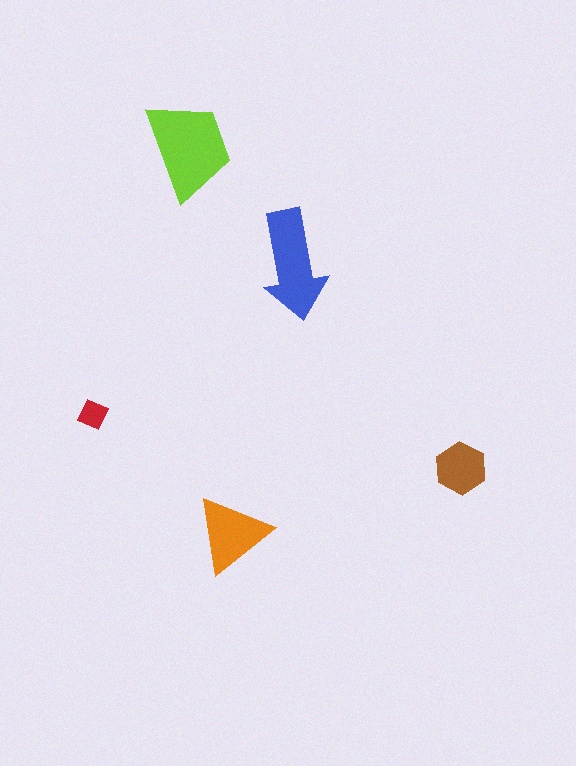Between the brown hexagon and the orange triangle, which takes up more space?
The orange triangle.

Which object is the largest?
The lime trapezoid.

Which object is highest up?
The lime trapezoid is topmost.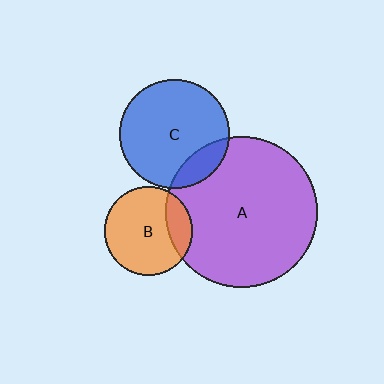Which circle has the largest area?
Circle A (purple).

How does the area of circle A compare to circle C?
Approximately 1.9 times.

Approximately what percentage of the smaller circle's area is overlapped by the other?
Approximately 20%.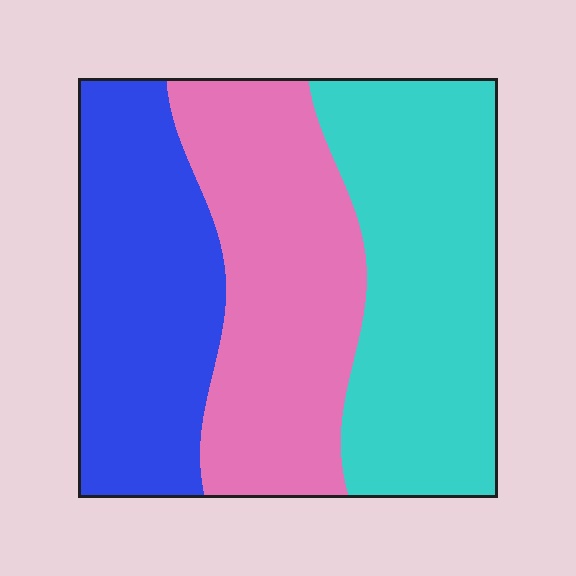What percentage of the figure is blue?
Blue covers around 30% of the figure.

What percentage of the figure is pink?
Pink takes up about one third (1/3) of the figure.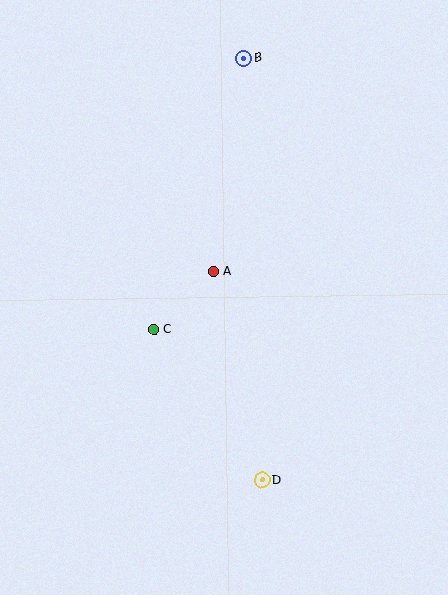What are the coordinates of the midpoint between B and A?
The midpoint between B and A is at (228, 165).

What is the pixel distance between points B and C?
The distance between B and C is 286 pixels.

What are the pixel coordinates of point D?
Point D is at (262, 480).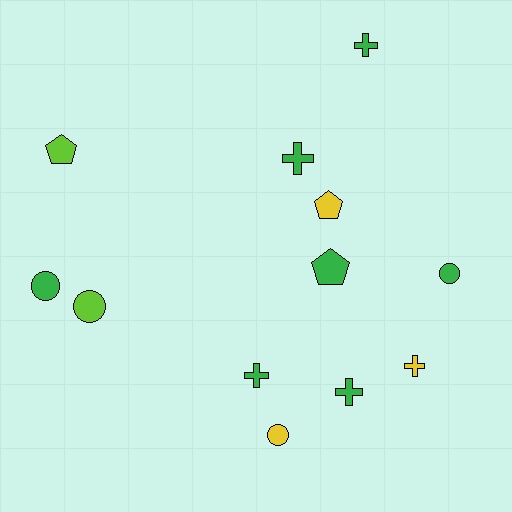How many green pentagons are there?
There is 1 green pentagon.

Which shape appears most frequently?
Cross, with 5 objects.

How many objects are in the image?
There are 12 objects.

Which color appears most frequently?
Green, with 7 objects.